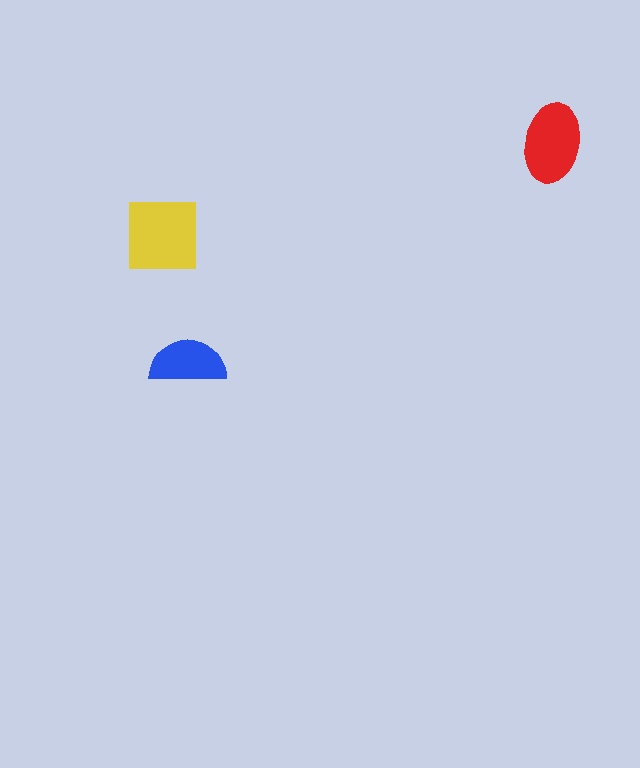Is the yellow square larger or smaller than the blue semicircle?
Larger.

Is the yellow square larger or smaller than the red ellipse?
Larger.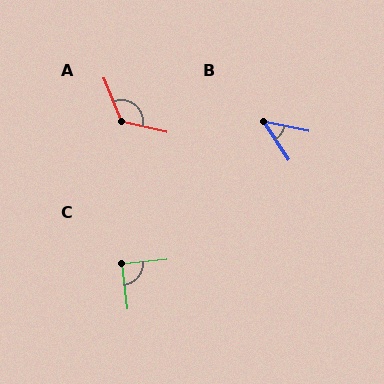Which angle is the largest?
A, at approximately 125 degrees.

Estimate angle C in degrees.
Approximately 89 degrees.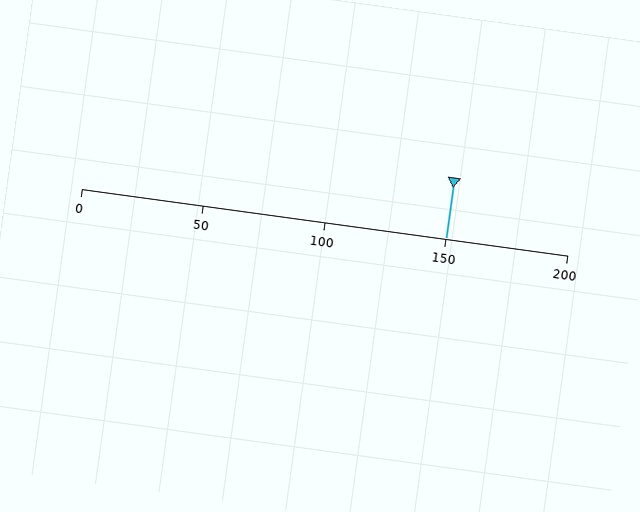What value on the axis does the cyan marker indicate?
The marker indicates approximately 150.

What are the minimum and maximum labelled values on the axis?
The axis runs from 0 to 200.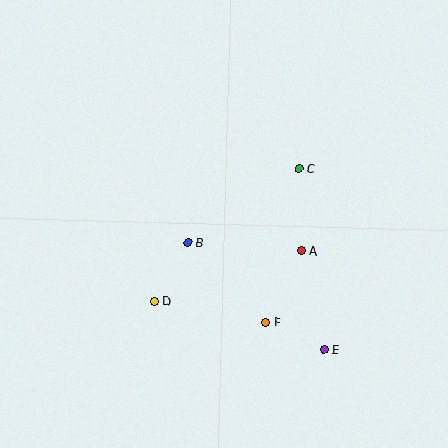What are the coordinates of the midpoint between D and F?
The midpoint between D and F is at (210, 312).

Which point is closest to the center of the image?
Point B at (188, 243) is closest to the center.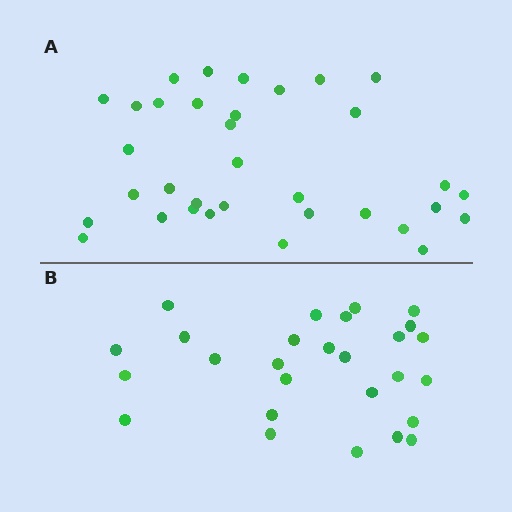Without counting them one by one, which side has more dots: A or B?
Region A (the top region) has more dots.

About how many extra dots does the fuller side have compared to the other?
Region A has roughly 8 or so more dots than region B.